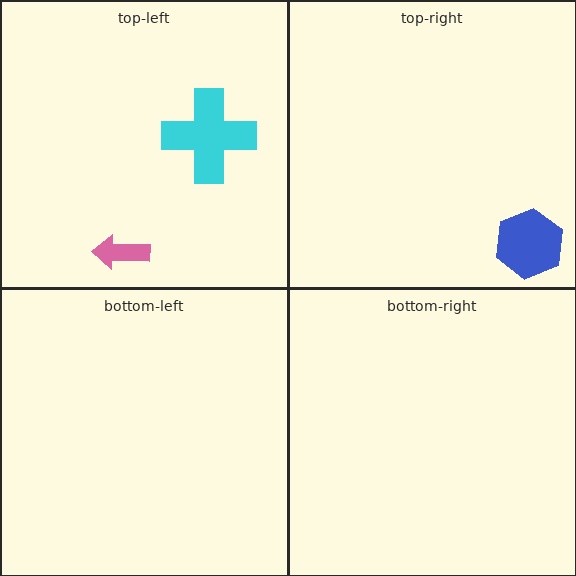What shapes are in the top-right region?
The blue hexagon.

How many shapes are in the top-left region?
2.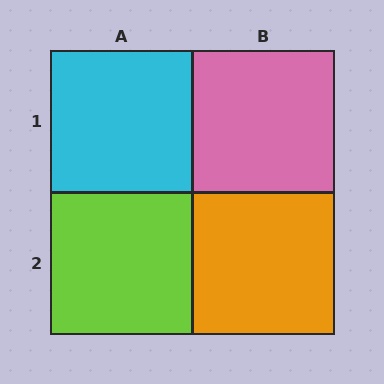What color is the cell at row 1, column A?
Cyan.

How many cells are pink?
1 cell is pink.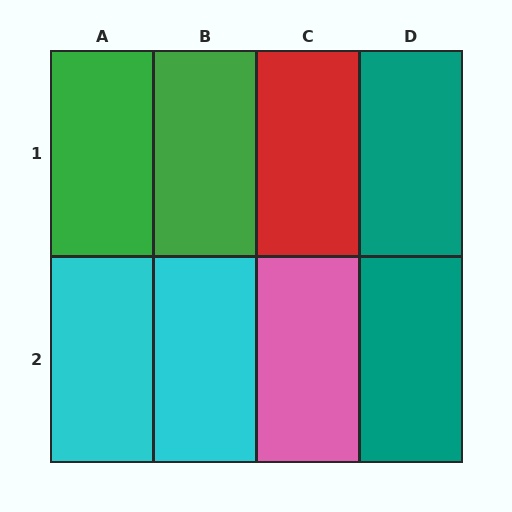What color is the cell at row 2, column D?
Teal.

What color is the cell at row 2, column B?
Cyan.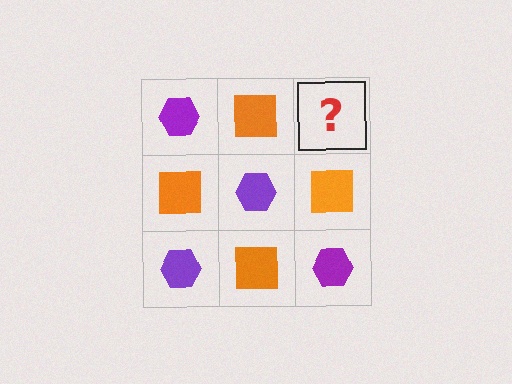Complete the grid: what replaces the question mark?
The question mark should be replaced with a purple hexagon.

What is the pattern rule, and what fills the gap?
The rule is that it alternates purple hexagon and orange square in a checkerboard pattern. The gap should be filled with a purple hexagon.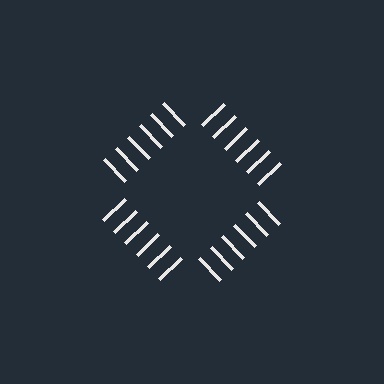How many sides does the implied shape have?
4 sides — the line-ends trace a square.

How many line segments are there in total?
24 — 6 along each of the 4 edges.